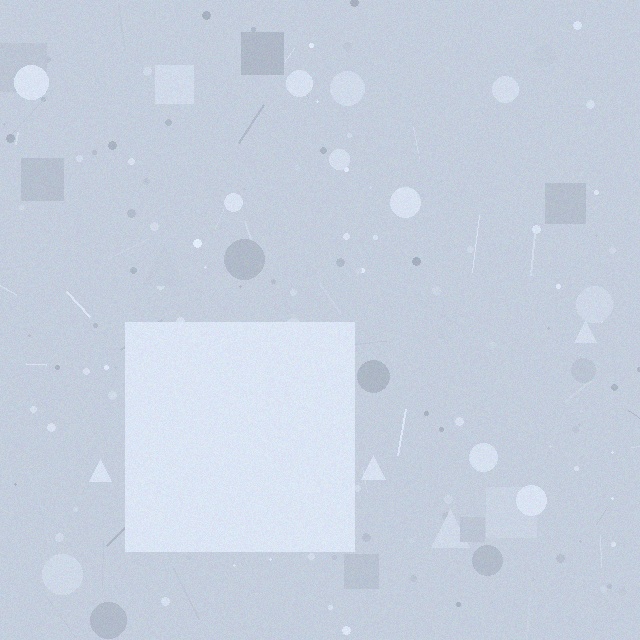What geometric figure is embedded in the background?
A square is embedded in the background.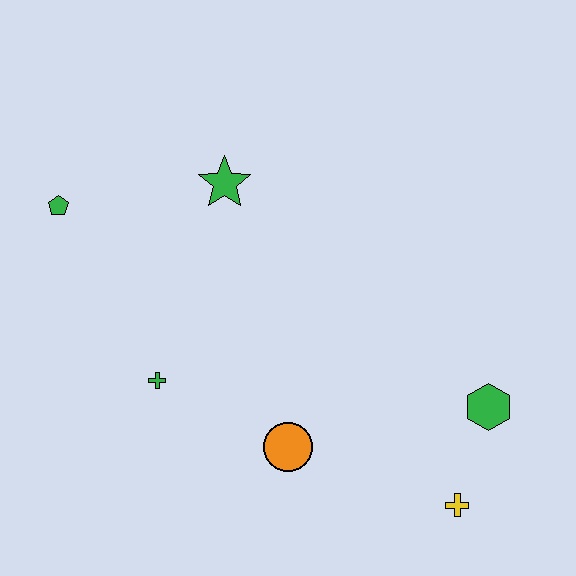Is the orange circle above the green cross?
No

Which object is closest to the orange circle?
The green cross is closest to the orange circle.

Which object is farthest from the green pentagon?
The yellow cross is farthest from the green pentagon.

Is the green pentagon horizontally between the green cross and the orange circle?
No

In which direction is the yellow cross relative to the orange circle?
The yellow cross is to the right of the orange circle.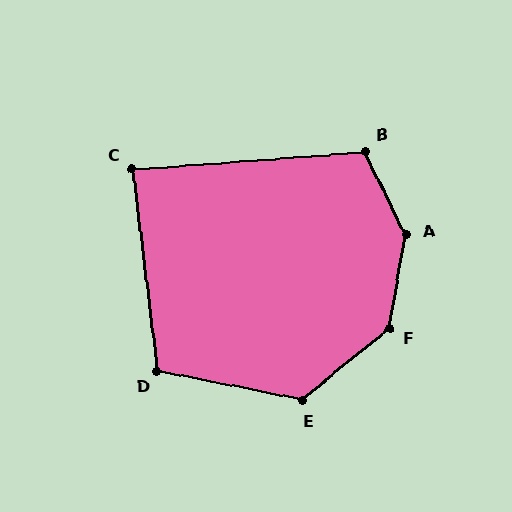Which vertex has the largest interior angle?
A, at approximately 144 degrees.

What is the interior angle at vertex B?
Approximately 111 degrees (obtuse).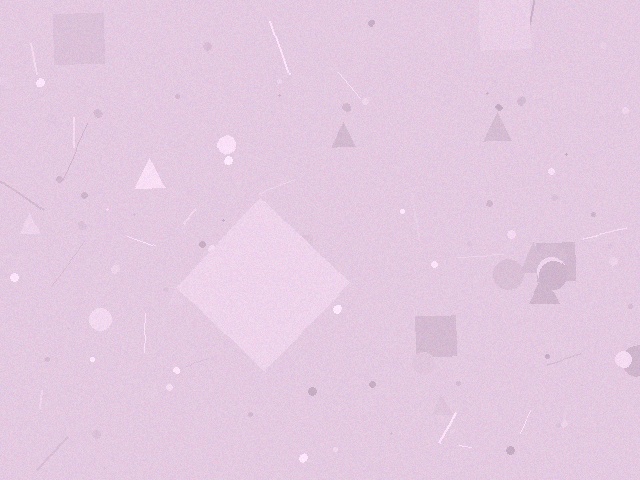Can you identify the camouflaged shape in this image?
The camouflaged shape is a diamond.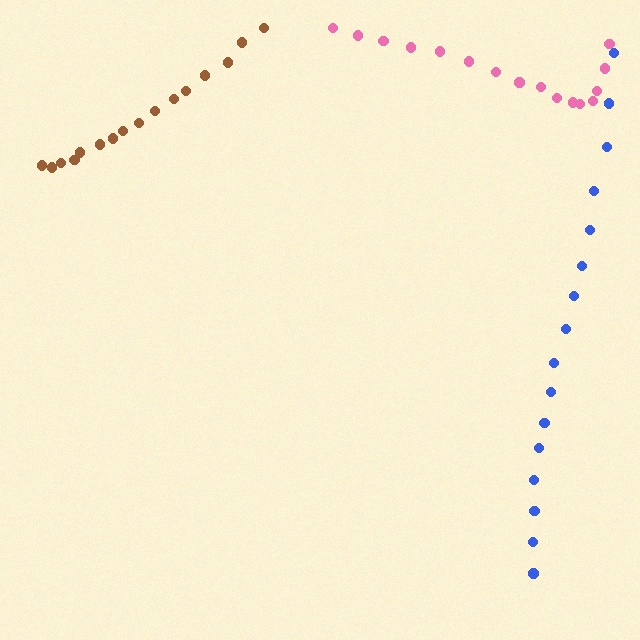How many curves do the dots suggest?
There are 3 distinct paths.